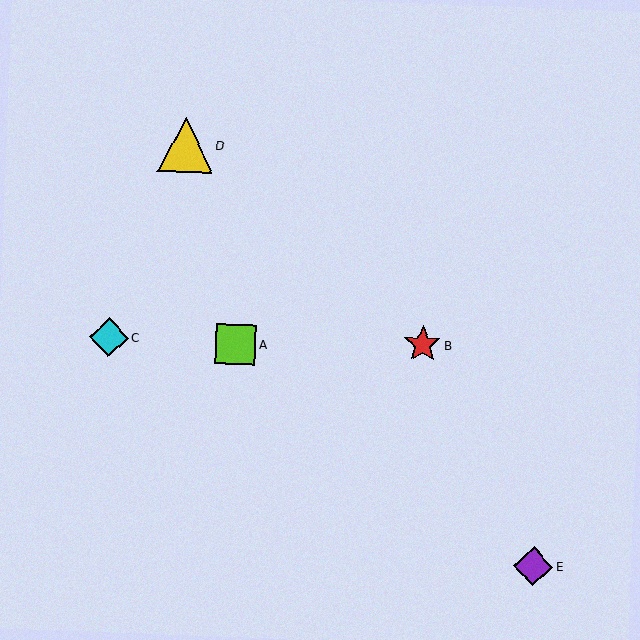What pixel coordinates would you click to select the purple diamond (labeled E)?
Click at (533, 566) to select the purple diamond E.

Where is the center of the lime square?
The center of the lime square is at (236, 344).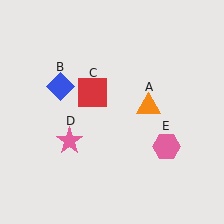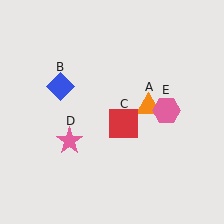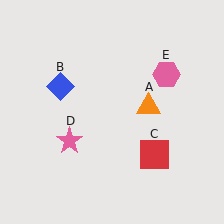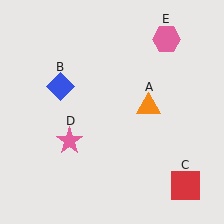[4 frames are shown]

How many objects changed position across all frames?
2 objects changed position: red square (object C), pink hexagon (object E).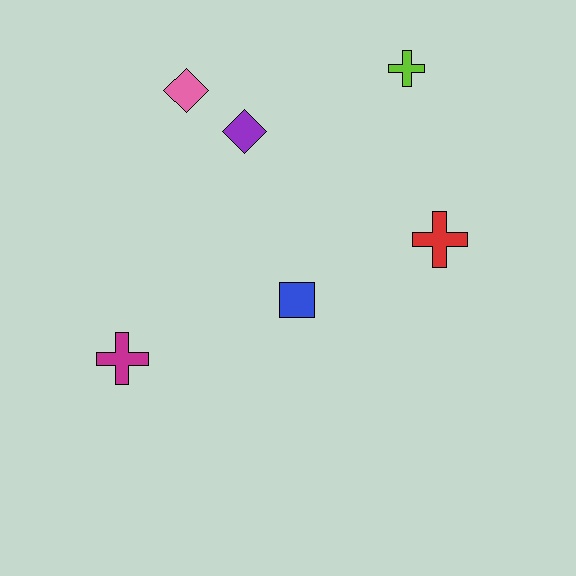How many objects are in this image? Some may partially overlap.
There are 6 objects.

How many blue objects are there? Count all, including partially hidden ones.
There is 1 blue object.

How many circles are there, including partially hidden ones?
There are no circles.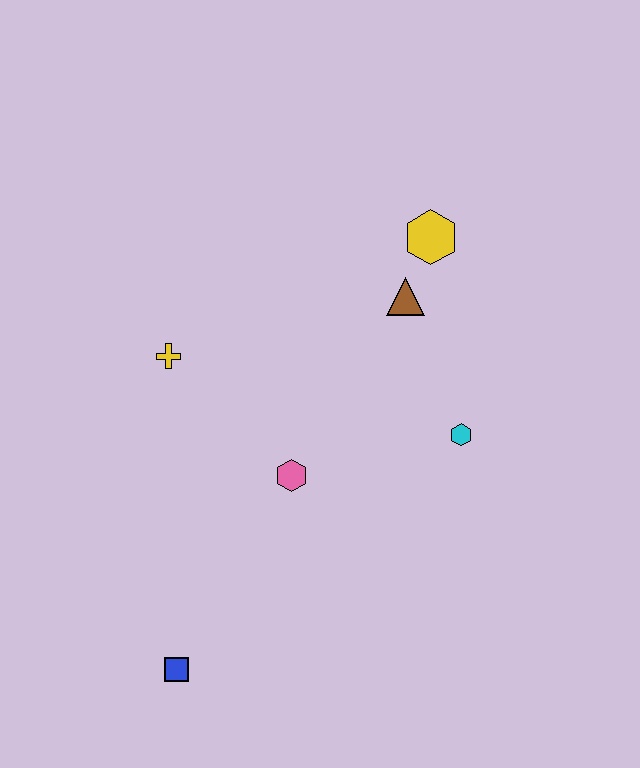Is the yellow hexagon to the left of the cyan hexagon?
Yes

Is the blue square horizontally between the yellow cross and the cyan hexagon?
Yes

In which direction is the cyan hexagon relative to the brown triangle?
The cyan hexagon is below the brown triangle.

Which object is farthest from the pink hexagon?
The yellow hexagon is farthest from the pink hexagon.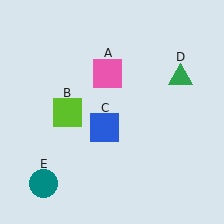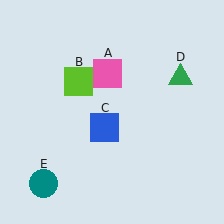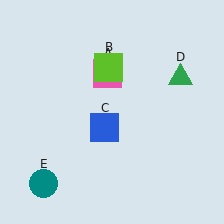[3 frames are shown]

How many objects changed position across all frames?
1 object changed position: lime square (object B).